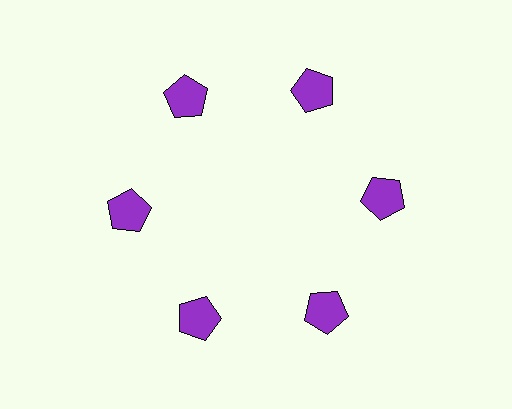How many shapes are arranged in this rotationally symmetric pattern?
There are 6 shapes, arranged in 6 groups of 1.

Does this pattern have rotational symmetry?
Yes, this pattern has 6-fold rotational symmetry. It looks the same after rotating 60 degrees around the center.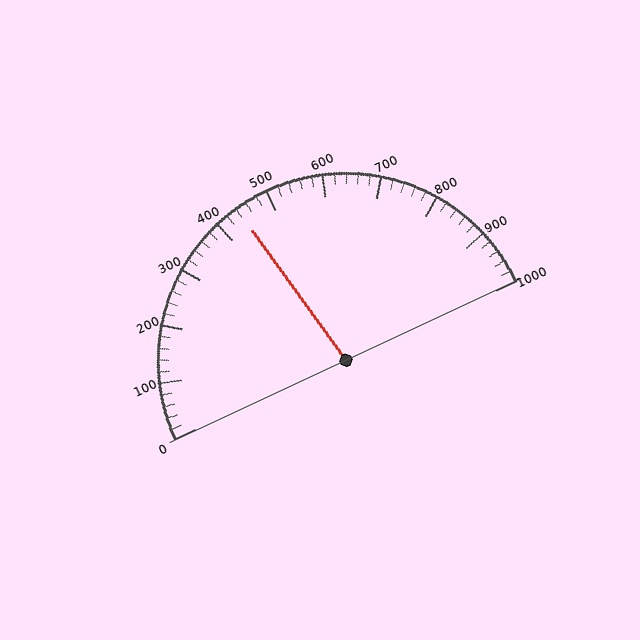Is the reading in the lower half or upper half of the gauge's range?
The reading is in the lower half of the range (0 to 1000).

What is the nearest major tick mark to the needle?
The nearest major tick mark is 400.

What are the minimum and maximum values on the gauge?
The gauge ranges from 0 to 1000.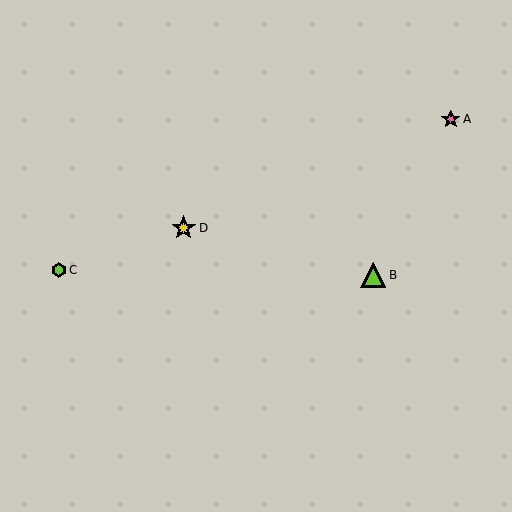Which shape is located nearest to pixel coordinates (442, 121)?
The pink star (labeled A) at (451, 119) is nearest to that location.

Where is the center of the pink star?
The center of the pink star is at (451, 119).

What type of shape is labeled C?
Shape C is a lime hexagon.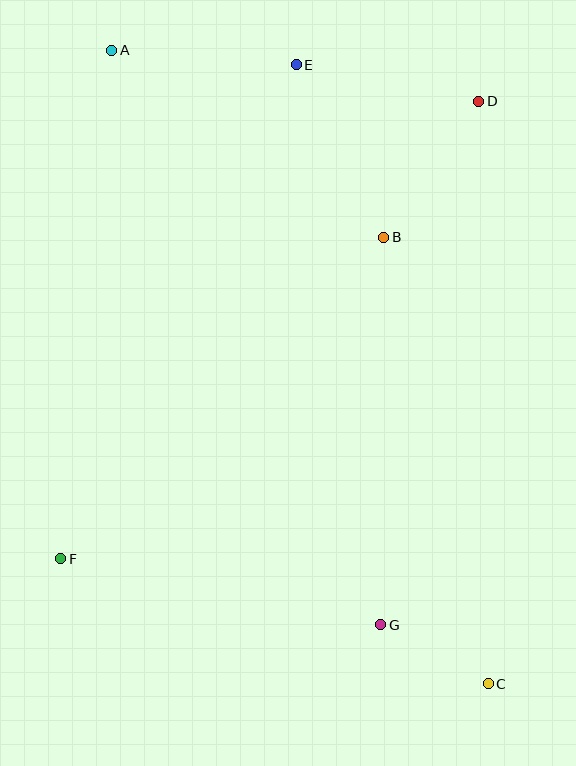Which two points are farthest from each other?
Points A and C are farthest from each other.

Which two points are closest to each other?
Points C and G are closest to each other.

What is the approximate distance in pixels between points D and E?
The distance between D and E is approximately 186 pixels.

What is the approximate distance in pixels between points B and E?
The distance between B and E is approximately 193 pixels.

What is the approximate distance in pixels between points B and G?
The distance between B and G is approximately 388 pixels.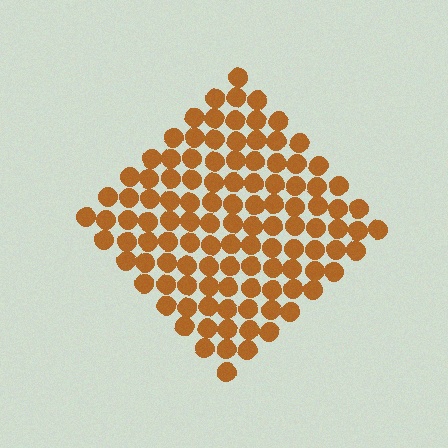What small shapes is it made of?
It is made of small circles.